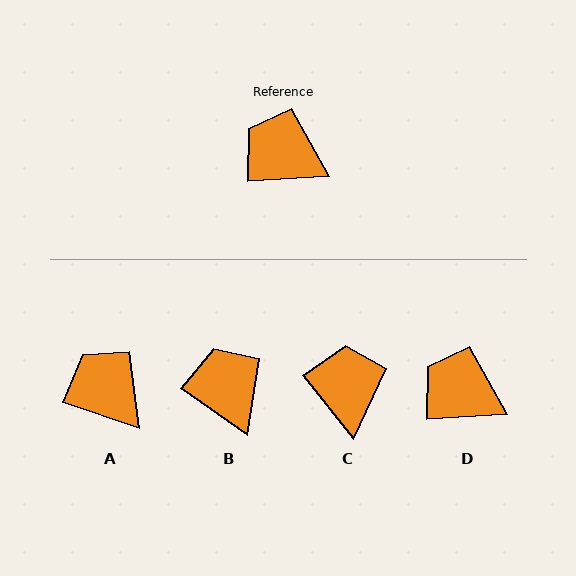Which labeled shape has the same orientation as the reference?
D.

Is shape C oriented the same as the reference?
No, it is off by about 55 degrees.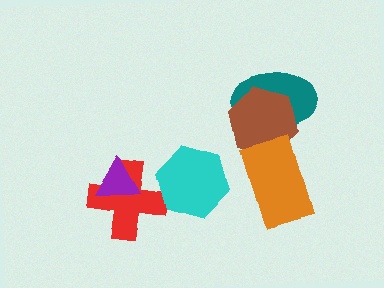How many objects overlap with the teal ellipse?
1 object overlaps with the teal ellipse.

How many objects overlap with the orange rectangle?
1 object overlaps with the orange rectangle.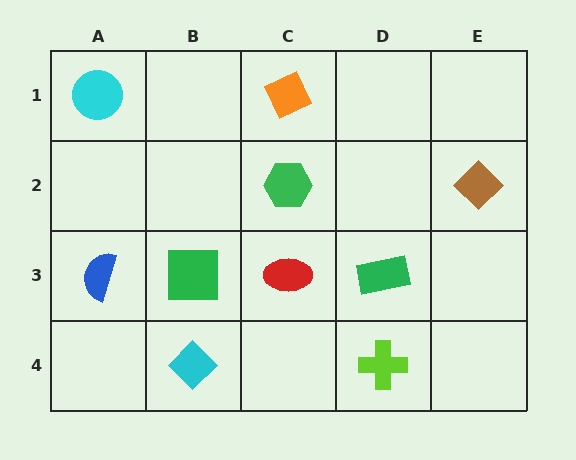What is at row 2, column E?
A brown diamond.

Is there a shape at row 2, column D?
No, that cell is empty.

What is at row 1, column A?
A cyan circle.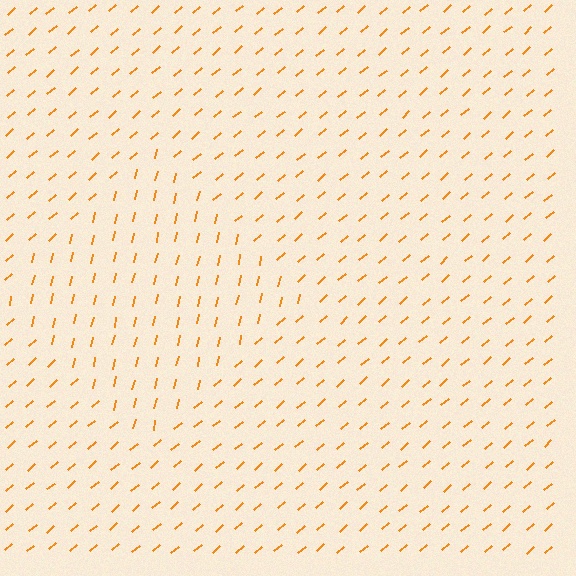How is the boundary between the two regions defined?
The boundary is defined purely by a change in line orientation (approximately 37 degrees difference). All lines are the same color and thickness.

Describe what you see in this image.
The image is filled with small orange line segments. A diamond region in the image has lines oriented differently from the surrounding lines, creating a visible texture boundary.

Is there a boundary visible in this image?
Yes, there is a texture boundary formed by a change in line orientation.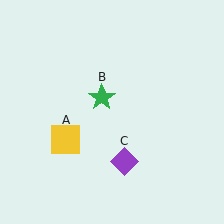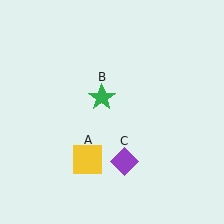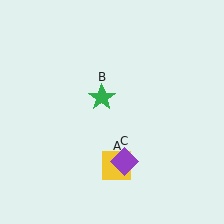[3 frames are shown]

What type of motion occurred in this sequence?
The yellow square (object A) rotated counterclockwise around the center of the scene.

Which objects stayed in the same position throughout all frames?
Green star (object B) and purple diamond (object C) remained stationary.